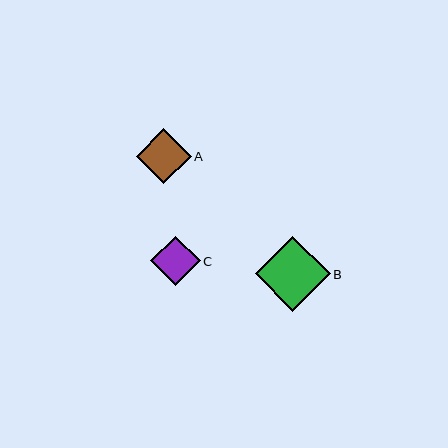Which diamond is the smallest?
Diamond C is the smallest with a size of approximately 49 pixels.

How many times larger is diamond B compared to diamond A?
Diamond B is approximately 1.4 times the size of diamond A.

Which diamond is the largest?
Diamond B is the largest with a size of approximately 75 pixels.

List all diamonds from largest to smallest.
From largest to smallest: B, A, C.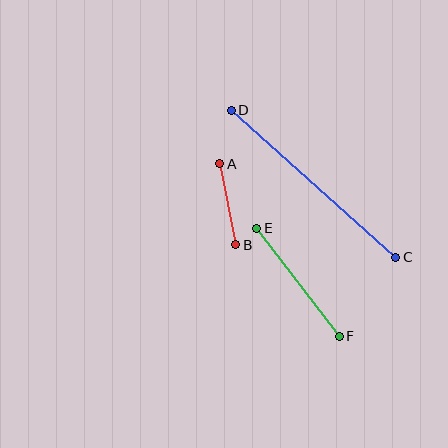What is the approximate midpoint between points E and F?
The midpoint is at approximately (298, 282) pixels.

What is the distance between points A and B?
The distance is approximately 83 pixels.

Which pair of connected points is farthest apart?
Points C and D are farthest apart.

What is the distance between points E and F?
The distance is approximately 136 pixels.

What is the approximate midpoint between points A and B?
The midpoint is at approximately (228, 204) pixels.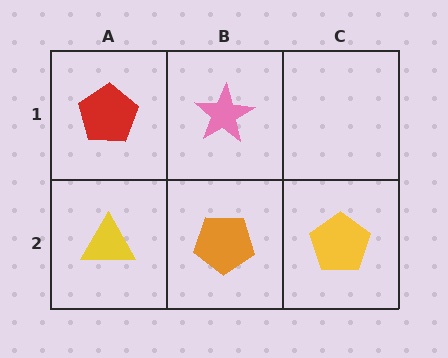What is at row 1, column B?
A pink star.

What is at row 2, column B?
An orange pentagon.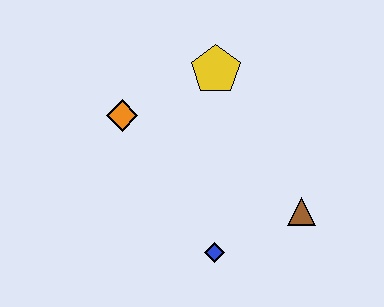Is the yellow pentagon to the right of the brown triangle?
No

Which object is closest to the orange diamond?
The yellow pentagon is closest to the orange diamond.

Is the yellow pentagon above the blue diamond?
Yes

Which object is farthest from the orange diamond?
The brown triangle is farthest from the orange diamond.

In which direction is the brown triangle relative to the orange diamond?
The brown triangle is to the right of the orange diamond.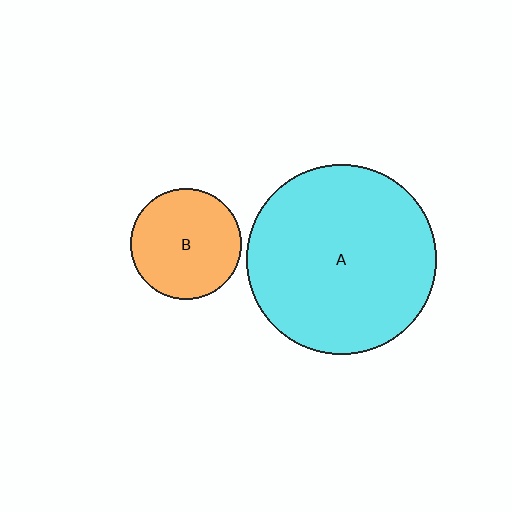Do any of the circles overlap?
No, none of the circles overlap.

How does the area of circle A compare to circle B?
Approximately 2.9 times.